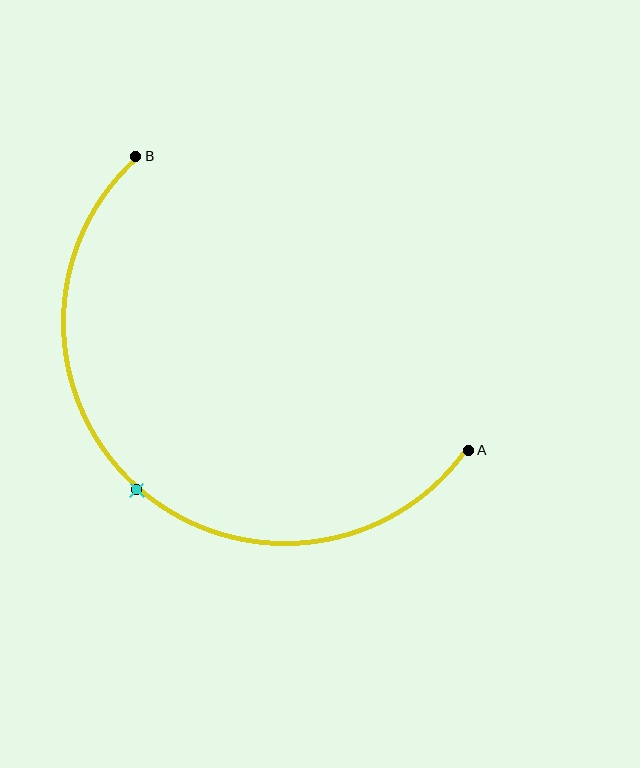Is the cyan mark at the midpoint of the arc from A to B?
Yes. The cyan mark lies on the arc at equal arc-length from both A and B — it is the arc midpoint.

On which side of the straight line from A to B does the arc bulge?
The arc bulges below and to the left of the straight line connecting A and B.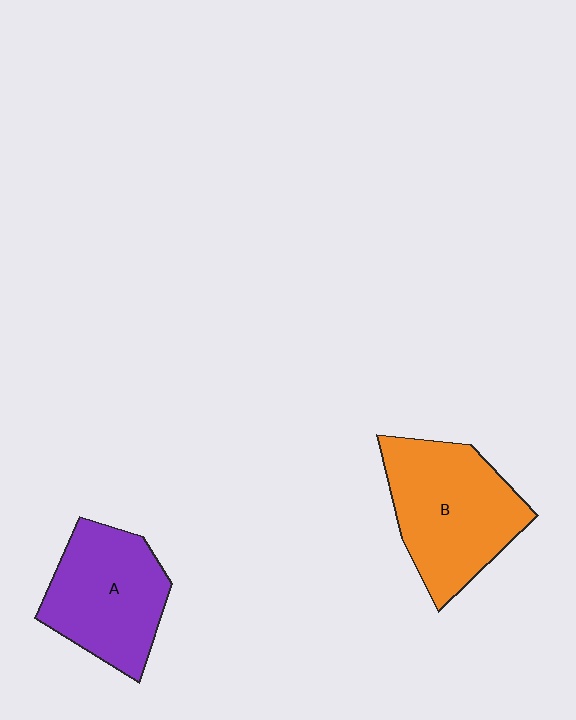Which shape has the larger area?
Shape B (orange).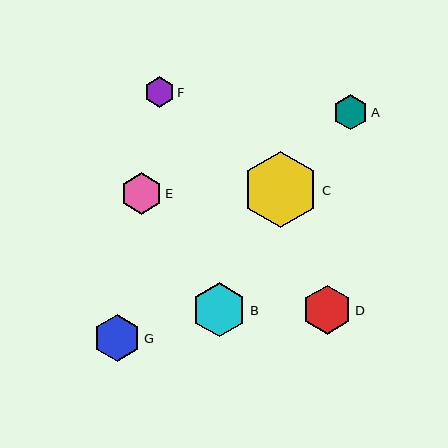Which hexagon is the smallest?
Hexagon F is the smallest with a size of approximately 30 pixels.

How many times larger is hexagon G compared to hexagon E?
Hexagon G is approximately 1.1 times the size of hexagon E.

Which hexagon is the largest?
Hexagon C is the largest with a size of approximately 76 pixels.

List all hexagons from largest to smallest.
From largest to smallest: C, B, D, G, E, A, F.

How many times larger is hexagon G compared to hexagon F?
Hexagon G is approximately 1.6 times the size of hexagon F.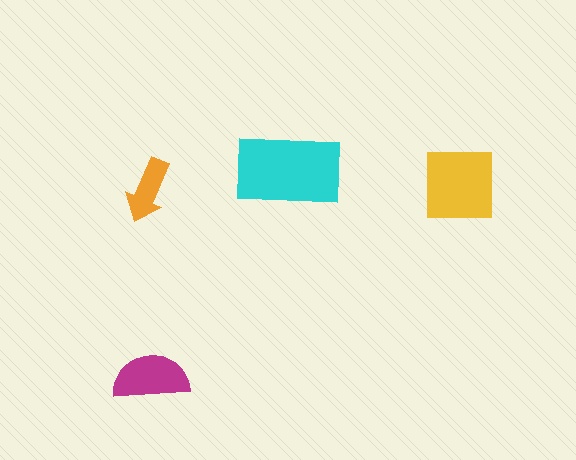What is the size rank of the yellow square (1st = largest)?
2nd.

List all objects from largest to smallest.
The cyan rectangle, the yellow square, the magenta semicircle, the orange arrow.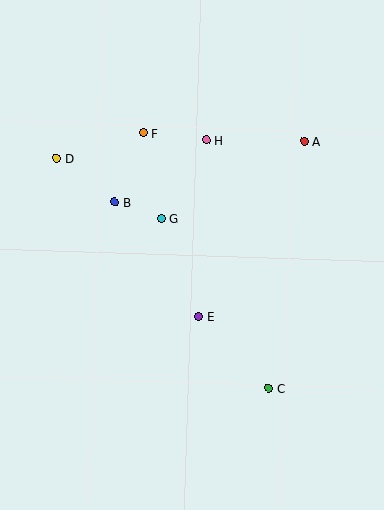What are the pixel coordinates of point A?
Point A is at (304, 142).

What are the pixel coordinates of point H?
Point H is at (206, 140).